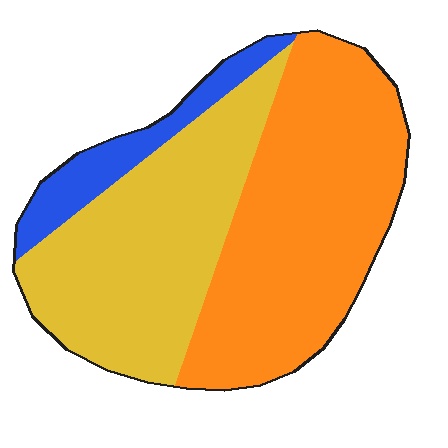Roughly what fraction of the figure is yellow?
Yellow takes up about two fifths (2/5) of the figure.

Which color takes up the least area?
Blue, at roughly 10%.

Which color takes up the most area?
Orange, at roughly 50%.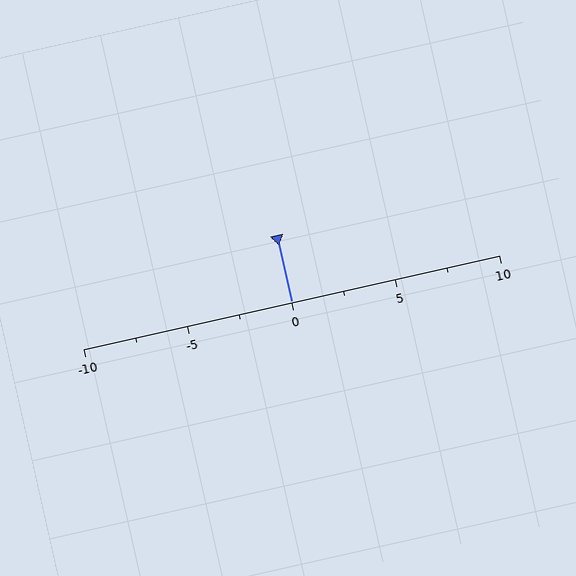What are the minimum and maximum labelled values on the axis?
The axis runs from -10 to 10.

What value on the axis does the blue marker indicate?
The marker indicates approximately 0.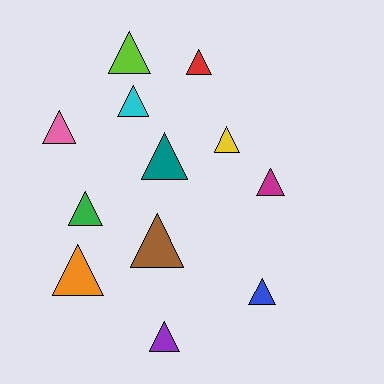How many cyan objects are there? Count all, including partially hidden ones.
There is 1 cyan object.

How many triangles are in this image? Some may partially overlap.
There are 12 triangles.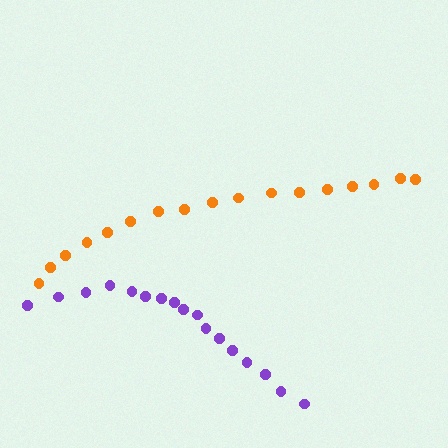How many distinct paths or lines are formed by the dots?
There are 2 distinct paths.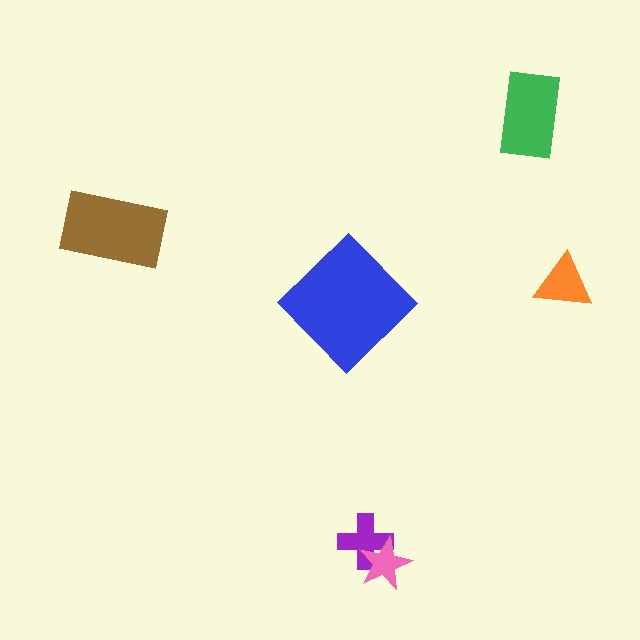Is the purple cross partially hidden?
Yes, it is partially covered by another shape.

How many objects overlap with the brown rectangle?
0 objects overlap with the brown rectangle.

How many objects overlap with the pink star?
1 object overlaps with the pink star.